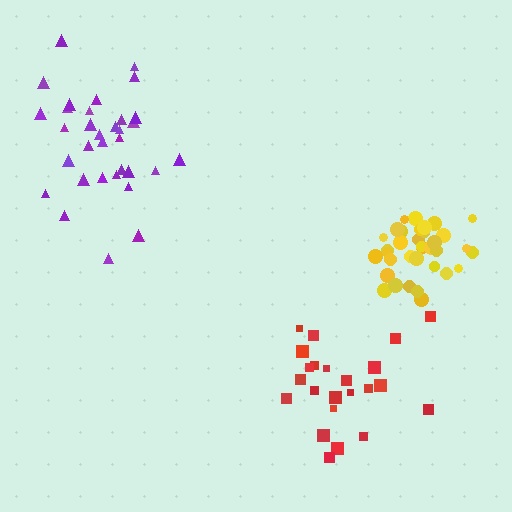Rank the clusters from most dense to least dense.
yellow, purple, red.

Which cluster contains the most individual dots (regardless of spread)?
Yellow (35).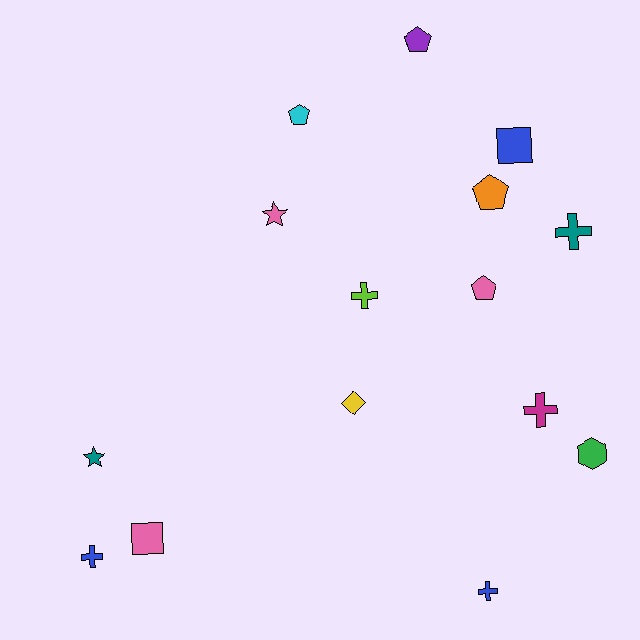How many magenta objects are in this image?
There is 1 magenta object.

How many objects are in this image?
There are 15 objects.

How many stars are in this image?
There are 2 stars.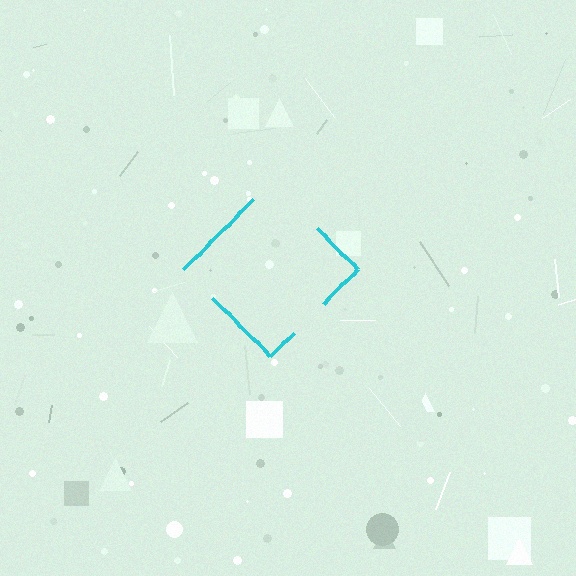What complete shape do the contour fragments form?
The contour fragments form a diamond.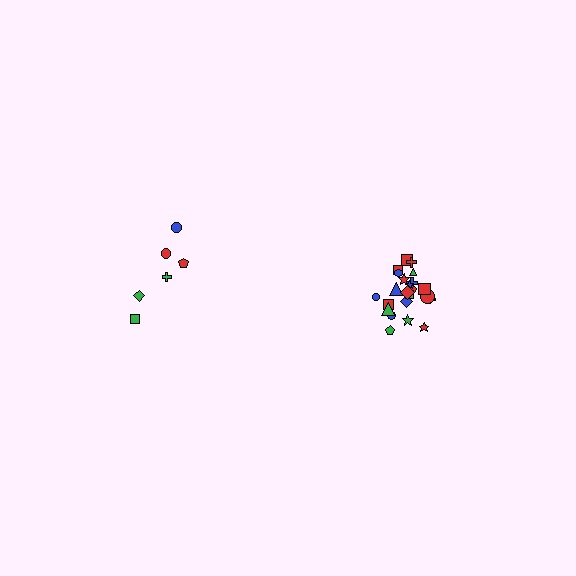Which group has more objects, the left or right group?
The right group.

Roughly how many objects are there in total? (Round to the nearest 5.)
Roughly 30 objects in total.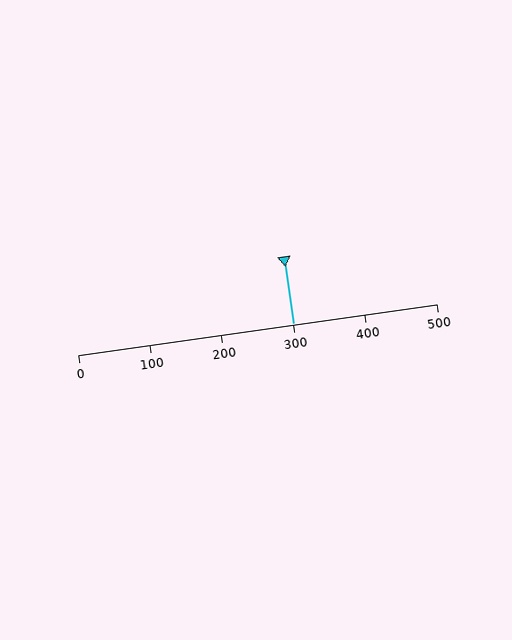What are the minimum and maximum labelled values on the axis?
The axis runs from 0 to 500.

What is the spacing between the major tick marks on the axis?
The major ticks are spaced 100 apart.